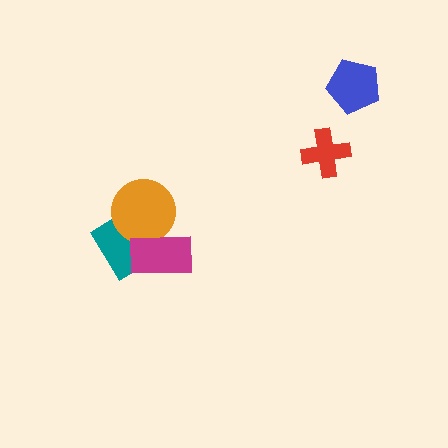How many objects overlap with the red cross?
0 objects overlap with the red cross.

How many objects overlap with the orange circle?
2 objects overlap with the orange circle.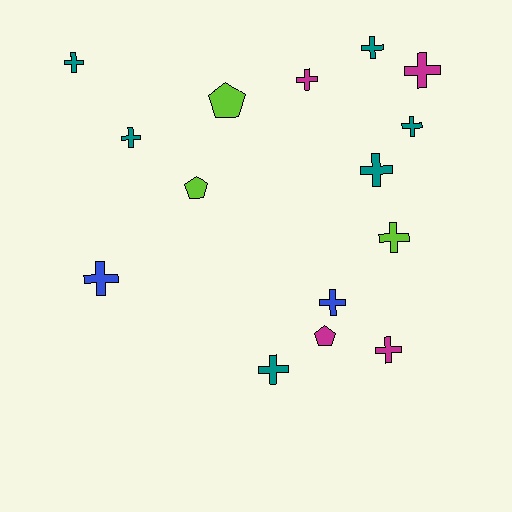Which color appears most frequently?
Teal, with 6 objects.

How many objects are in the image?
There are 15 objects.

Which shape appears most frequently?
Cross, with 12 objects.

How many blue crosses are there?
There are 2 blue crosses.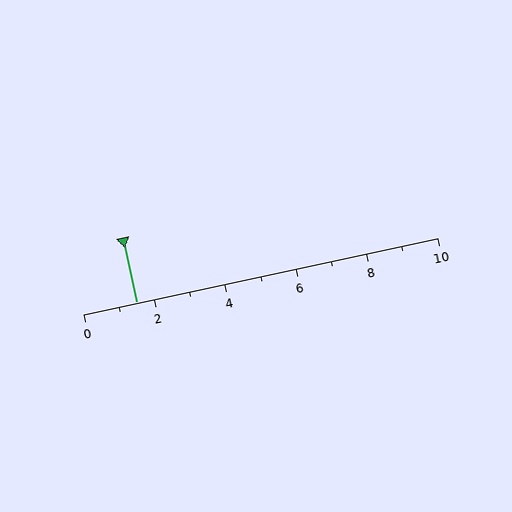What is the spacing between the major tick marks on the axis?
The major ticks are spaced 2 apart.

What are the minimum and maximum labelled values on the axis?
The axis runs from 0 to 10.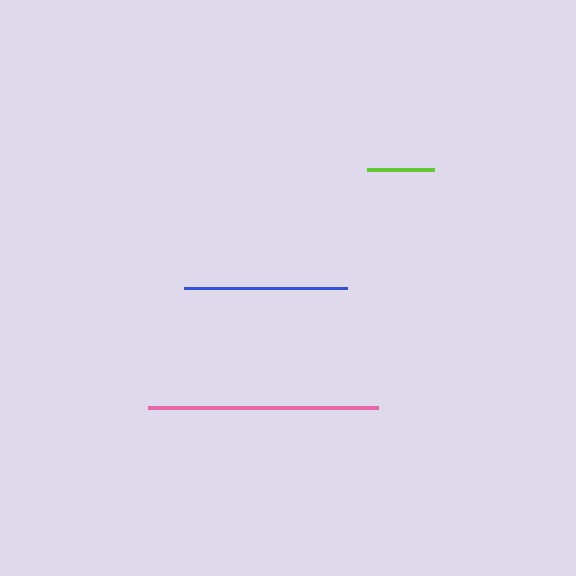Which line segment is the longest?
The pink line is the longest at approximately 230 pixels.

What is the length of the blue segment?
The blue segment is approximately 163 pixels long.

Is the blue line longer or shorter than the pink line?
The pink line is longer than the blue line.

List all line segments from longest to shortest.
From longest to shortest: pink, blue, lime.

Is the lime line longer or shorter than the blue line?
The blue line is longer than the lime line.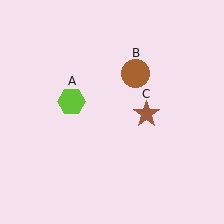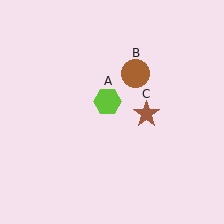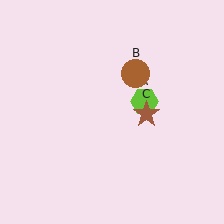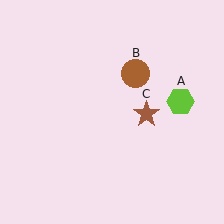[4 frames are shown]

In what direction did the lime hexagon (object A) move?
The lime hexagon (object A) moved right.